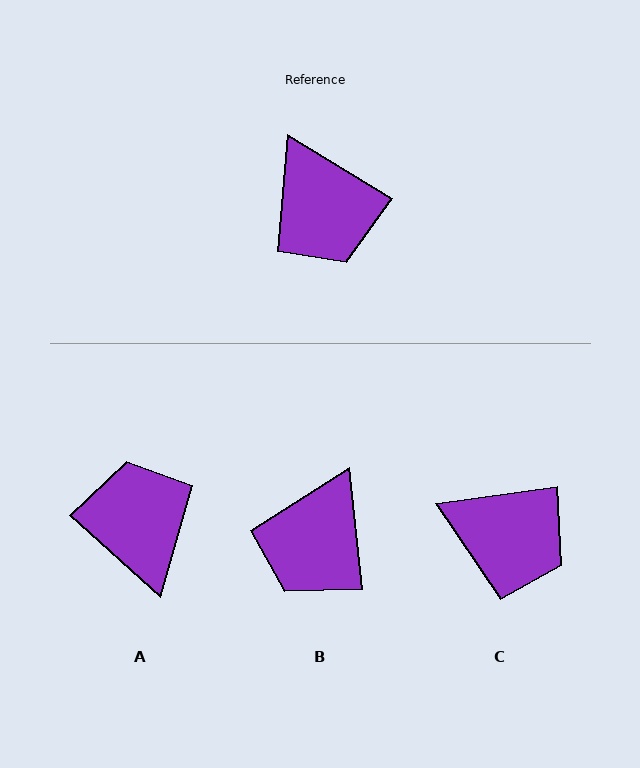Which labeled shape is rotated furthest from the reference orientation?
A, about 169 degrees away.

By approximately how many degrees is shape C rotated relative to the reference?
Approximately 39 degrees counter-clockwise.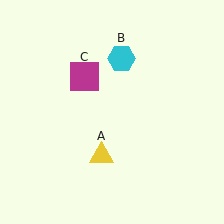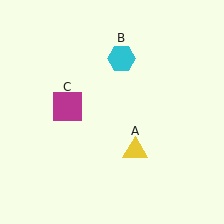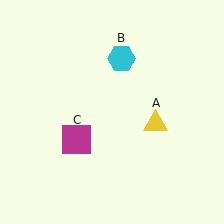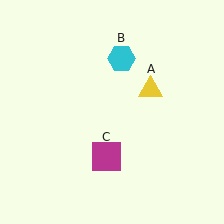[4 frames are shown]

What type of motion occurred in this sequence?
The yellow triangle (object A), magenta square (object C) rotated counterclockwise around the center of the scene.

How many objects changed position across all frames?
2 objects changed position: yellow triangle (object A), magenta square (object C).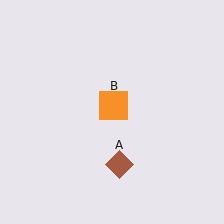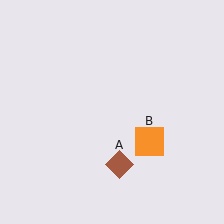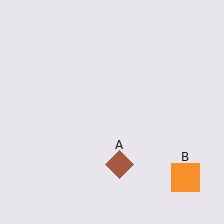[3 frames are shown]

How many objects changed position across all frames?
1 object changed position: orange square (object B).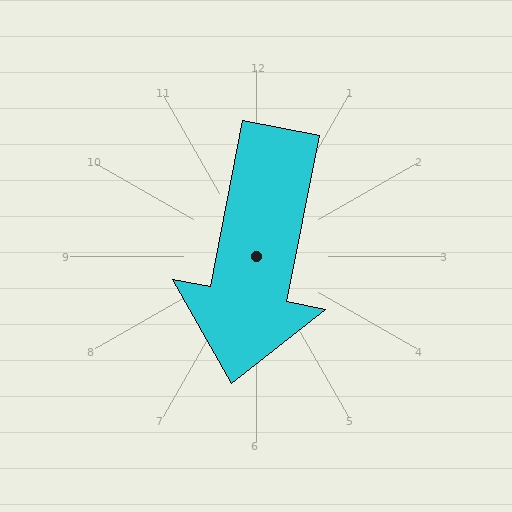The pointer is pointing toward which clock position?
Roughly 6 o'clock.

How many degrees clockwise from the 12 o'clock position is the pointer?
Approximately 191 degrees.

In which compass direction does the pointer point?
South.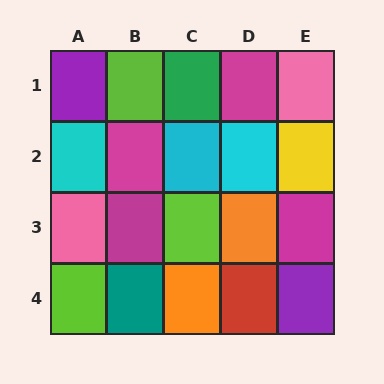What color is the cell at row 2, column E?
Yellow.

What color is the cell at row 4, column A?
Lime.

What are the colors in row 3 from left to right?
Pink, magenta, lime, orange, magenta.